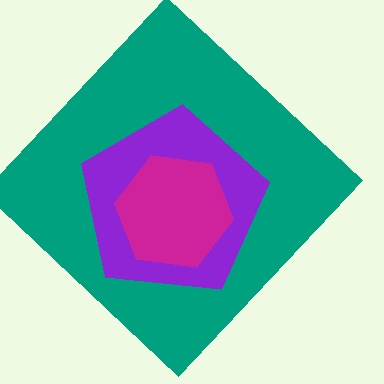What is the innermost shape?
The magenta hexagon.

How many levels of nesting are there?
3.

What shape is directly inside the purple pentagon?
The magenta hexagon.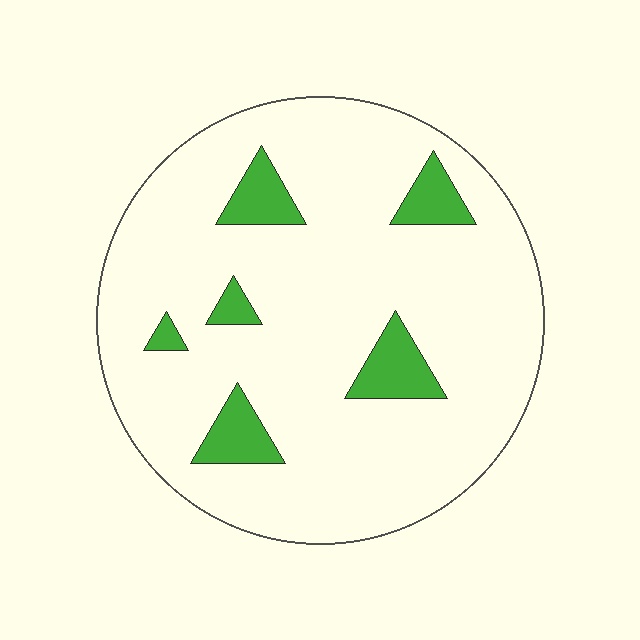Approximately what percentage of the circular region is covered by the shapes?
Approximately 10%.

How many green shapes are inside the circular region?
6.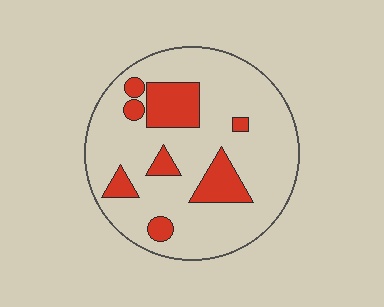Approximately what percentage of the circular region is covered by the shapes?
Approximately 20%.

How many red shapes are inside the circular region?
8.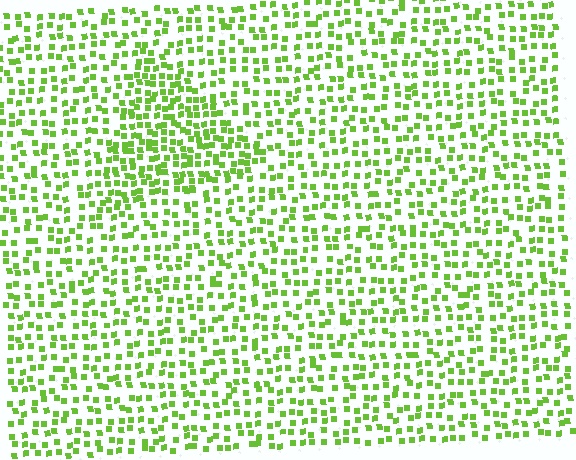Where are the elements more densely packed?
The elements are more densely packed inside the triangle boundary.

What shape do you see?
I see a triangle.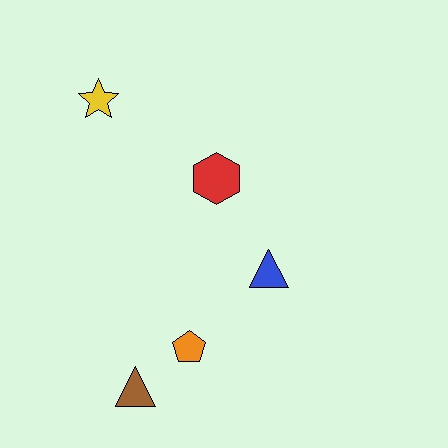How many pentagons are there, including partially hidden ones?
There is 1 pentagon.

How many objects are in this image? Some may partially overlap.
There are 5 objects.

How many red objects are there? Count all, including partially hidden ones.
There is 1 red object.